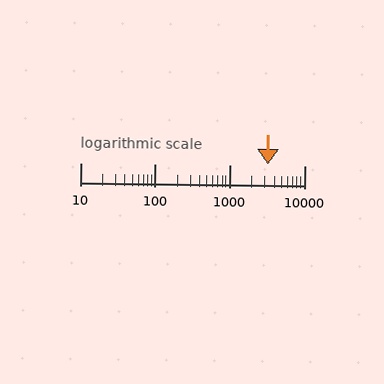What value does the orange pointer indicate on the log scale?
The pointer indicates approximately 3200.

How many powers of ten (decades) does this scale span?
The scale spans 3 decades, from 10 to 10000.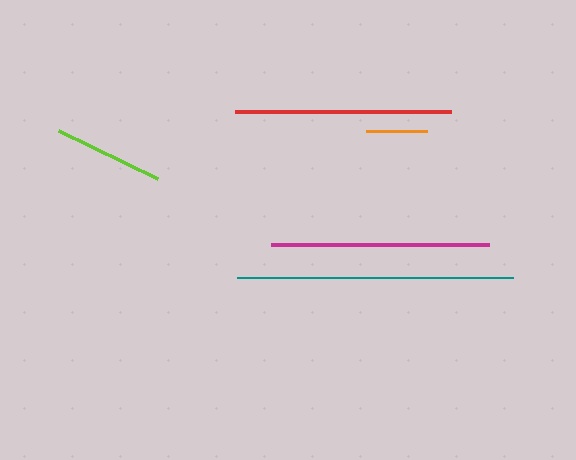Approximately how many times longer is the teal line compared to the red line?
The teal line is approximately 1.3 times the length of the red line.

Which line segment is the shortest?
The orange line is the shortest at approximately 61 pixels.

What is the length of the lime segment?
The lime segment is approximately 110 pixels long.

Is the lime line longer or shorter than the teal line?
The teal line is longer than the lime line.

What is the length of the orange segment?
The orange segment is approximately 61 pixels long.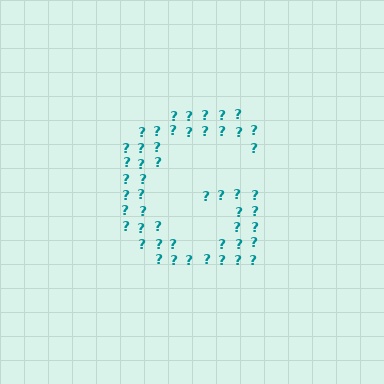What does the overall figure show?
The overall figure shows the letter G.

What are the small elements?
The small elements are question marks.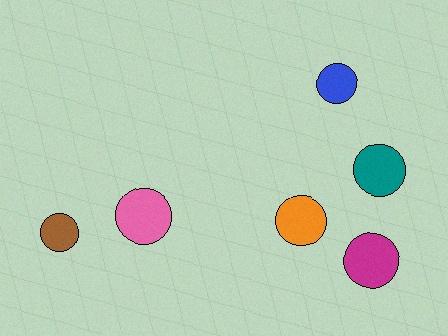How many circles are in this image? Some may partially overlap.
There are 6 circles.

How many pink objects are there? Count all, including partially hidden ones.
There is 1 pink object.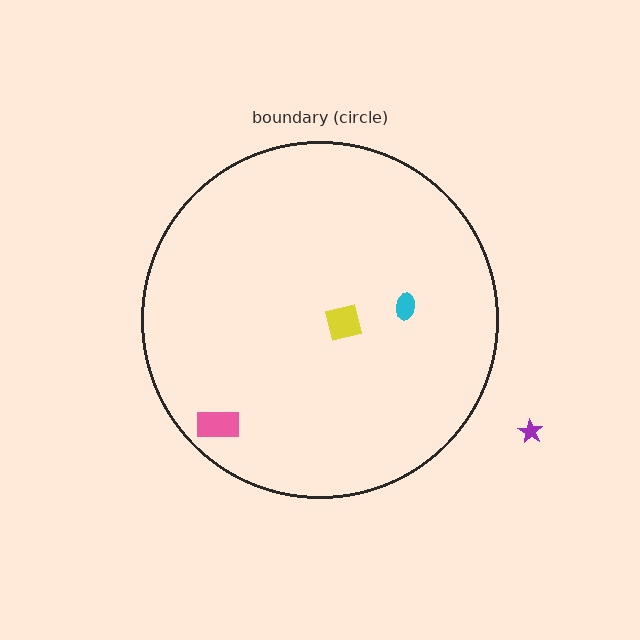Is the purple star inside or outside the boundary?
Outside.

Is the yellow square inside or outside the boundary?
Inside.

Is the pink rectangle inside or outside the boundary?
Inside.